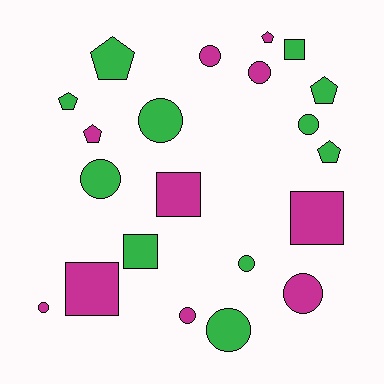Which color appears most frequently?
Green, with 11 objects.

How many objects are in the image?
There are 21 objects.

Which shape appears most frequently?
Circle, with 10 objects.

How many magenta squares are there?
There are 3 magenta squares.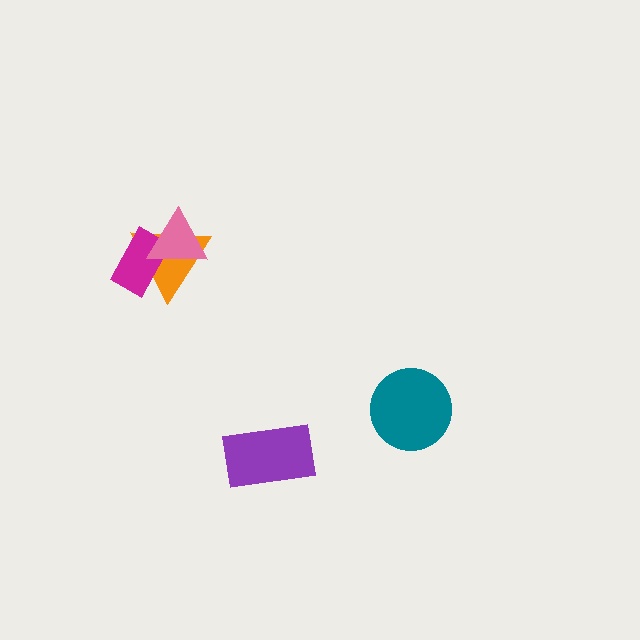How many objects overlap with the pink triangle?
2 objects overlap with the pink triangle.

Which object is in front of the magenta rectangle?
The pink triangle is in front of the magenta rectangle.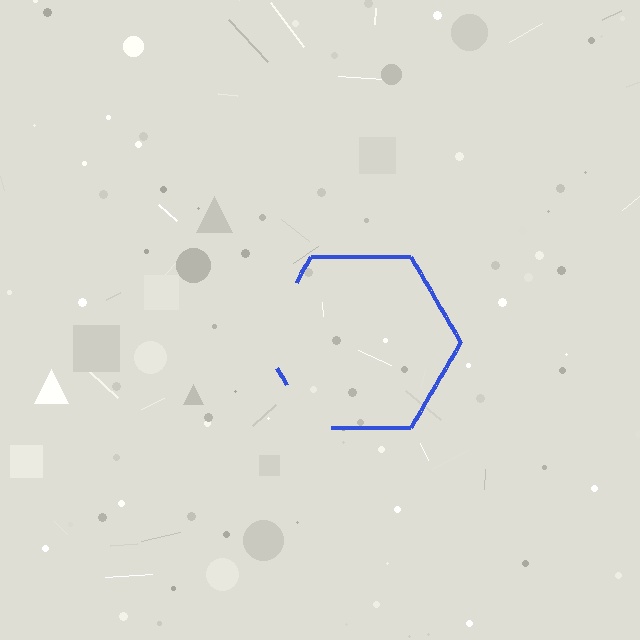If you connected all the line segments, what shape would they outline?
They would outline a hexagon.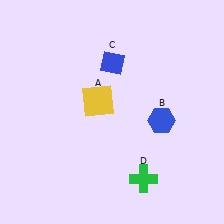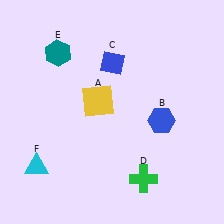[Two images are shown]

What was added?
A teal hexagon (E), a cyan triangle (F) were added in Image 2.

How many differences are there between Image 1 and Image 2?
There are 2 differences between the two images.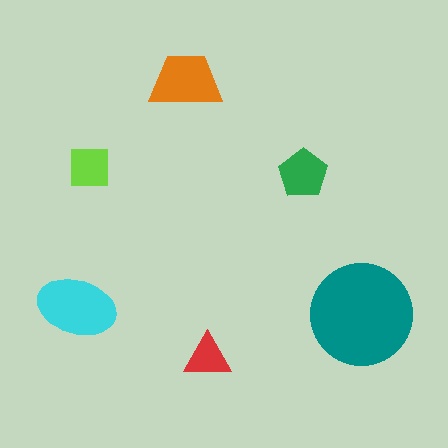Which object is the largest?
The teal circle.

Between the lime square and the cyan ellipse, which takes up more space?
The cyan ellipse.